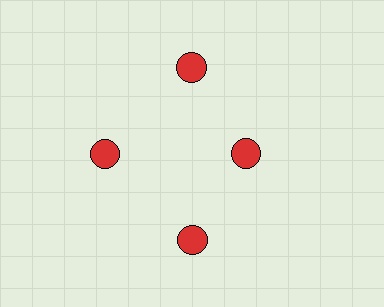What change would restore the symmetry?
The symmetry would be restored by moving it outward, back onto the ring so that all 4 circles sit at equal angles and equal distance from the center.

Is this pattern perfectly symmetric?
No. The 4 red circles are arranged in a ring, but one element near the 3 o'clock position is pulled inward toward the center, breaking the 4-fold rotational symmetry.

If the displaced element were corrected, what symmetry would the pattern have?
It would have 4-fold rotational symmetry — the pattern would map onto itself every 90 degrees.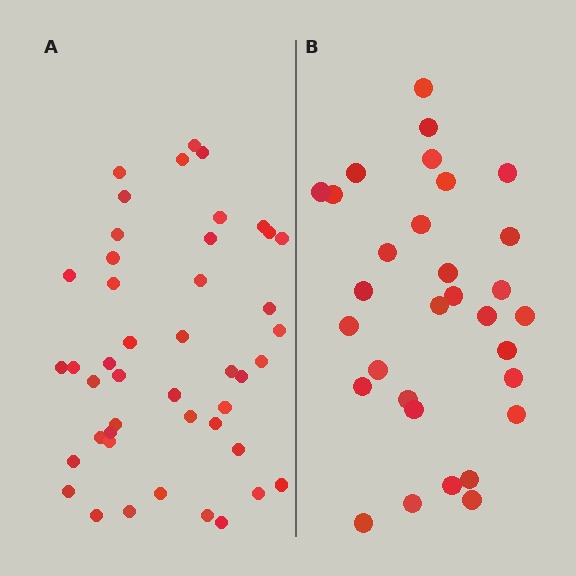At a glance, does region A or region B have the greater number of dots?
Region A (the left region) has more dots.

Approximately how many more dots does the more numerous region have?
Region A has approximately 15 more dots than region B.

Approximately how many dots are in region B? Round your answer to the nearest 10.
About 30 dots. (The exact count is 31, which rounds to 30.)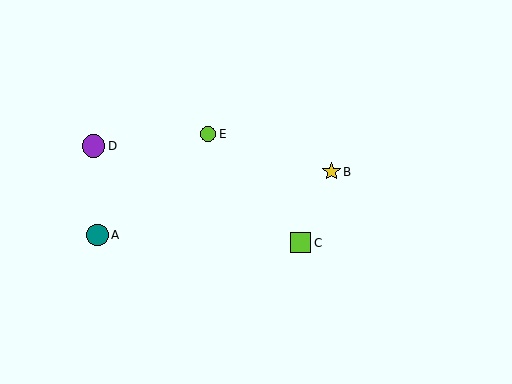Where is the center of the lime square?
The center of the lime square is at (301, 243).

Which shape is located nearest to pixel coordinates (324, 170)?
The yellow star (labeled B) at (331, 172) is nearest to that location.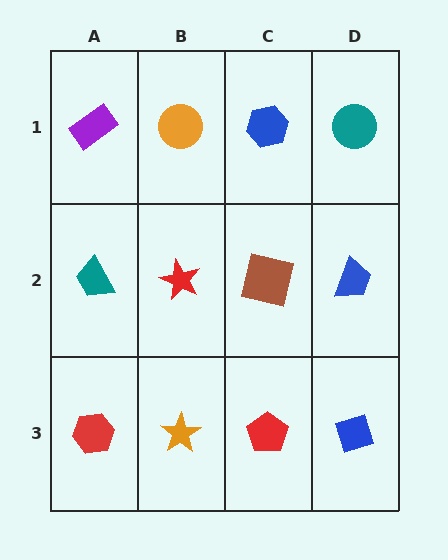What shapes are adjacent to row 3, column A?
A teal trapezoid (row 2, column A), an orange star (row 3, column B).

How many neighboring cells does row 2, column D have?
3.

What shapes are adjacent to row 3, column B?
A red star (row 2, column B), a red hexagon (row 3, column A), a red pentagon (row 3, column C).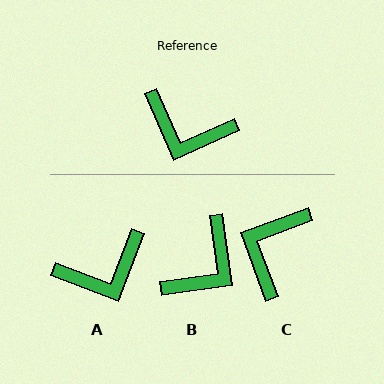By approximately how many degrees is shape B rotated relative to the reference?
Approximately 74 degrees counter-clockwise.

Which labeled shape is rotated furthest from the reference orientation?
C, about 94 degrees away.